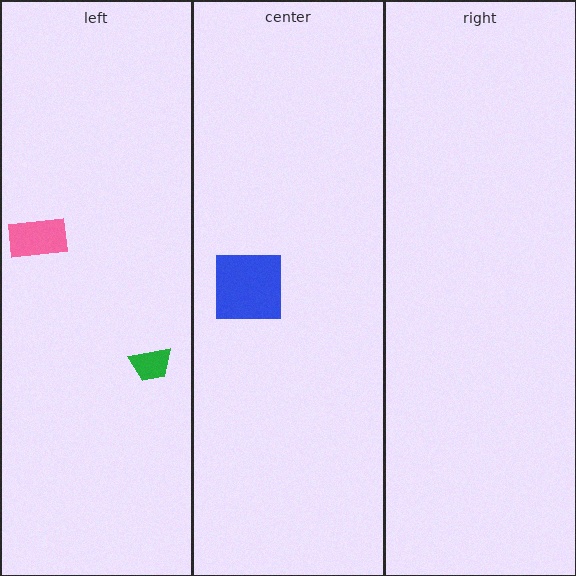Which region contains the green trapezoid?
The left region.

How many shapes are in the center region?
1.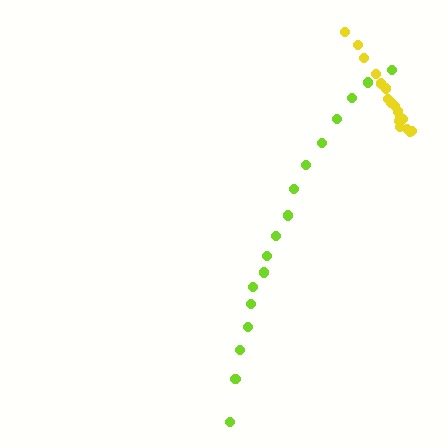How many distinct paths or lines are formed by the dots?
There are 2 distinct paths.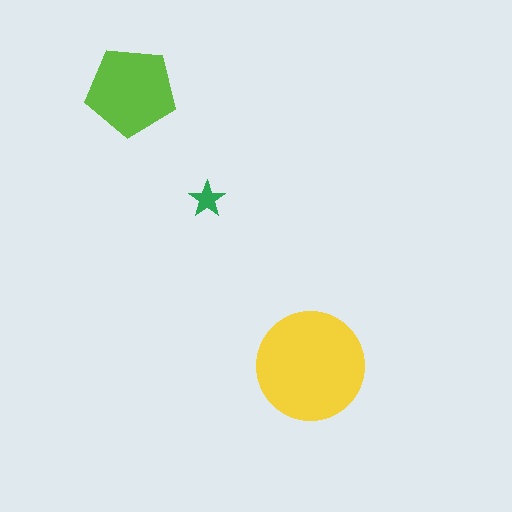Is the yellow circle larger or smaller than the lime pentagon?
Larger.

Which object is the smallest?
The green star.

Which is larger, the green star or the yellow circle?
The yellow circle.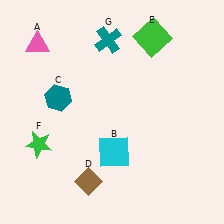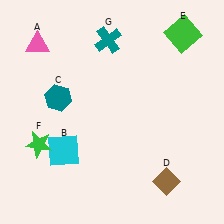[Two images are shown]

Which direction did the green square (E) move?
The green square (E) moved right.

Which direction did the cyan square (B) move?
The cyan square (B) moved left.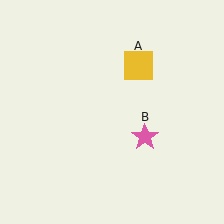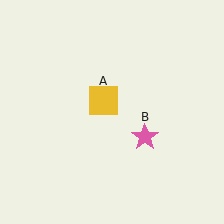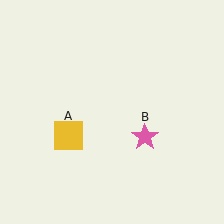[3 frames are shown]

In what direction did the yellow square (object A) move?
The yellow square (object A) moved down and to the left.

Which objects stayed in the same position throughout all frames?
Pink star (object B) remained stationary.